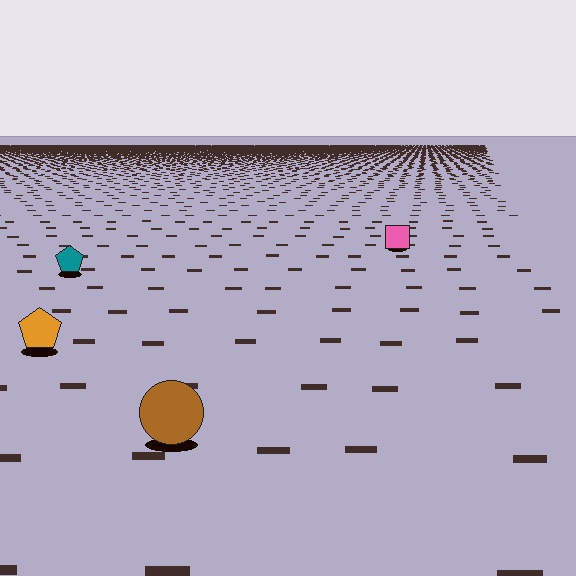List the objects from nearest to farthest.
From nearest to farthest: the brown circle, the orange pentagon, the teal pentagon, the pink square.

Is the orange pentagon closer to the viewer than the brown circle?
No. The brown circle is closer — you can tell from the texture gradient: the ground texture is coarser near it.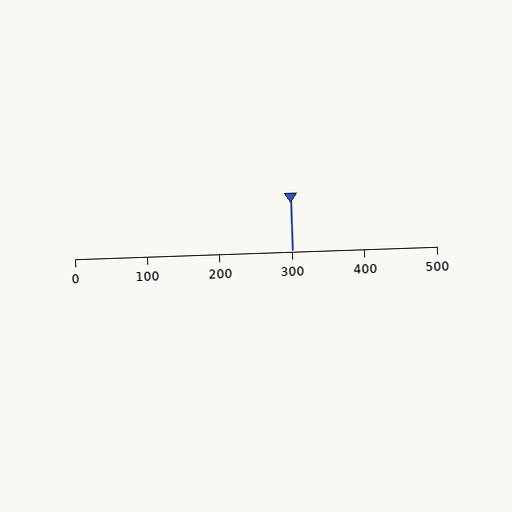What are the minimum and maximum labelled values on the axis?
The axis runs from 0 to 500.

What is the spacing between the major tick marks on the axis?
The major ticks are spaced 100 apart.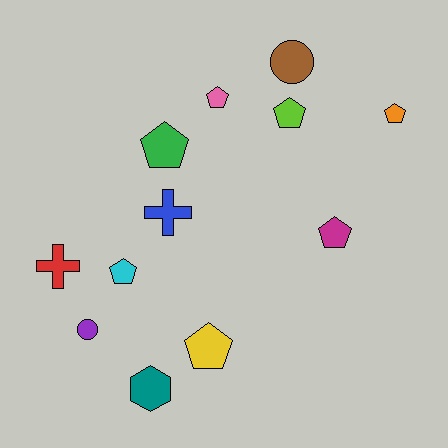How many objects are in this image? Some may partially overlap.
There are 12 objects.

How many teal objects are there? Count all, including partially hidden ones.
There is 1 teal object.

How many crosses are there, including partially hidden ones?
There are 2 crosses.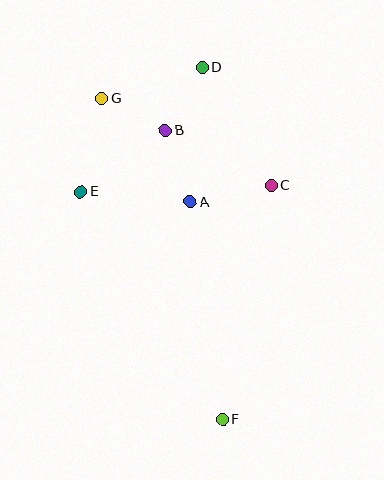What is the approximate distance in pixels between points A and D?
The distance between A and D is approximately 135 pixels.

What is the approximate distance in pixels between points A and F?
The distance between A and F is approximately 220 pixels.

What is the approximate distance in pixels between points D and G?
The distance between D and G is approximately 105 pixels.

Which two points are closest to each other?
Points B and G are closest to each other.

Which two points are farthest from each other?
Points D and F are farthest from each other.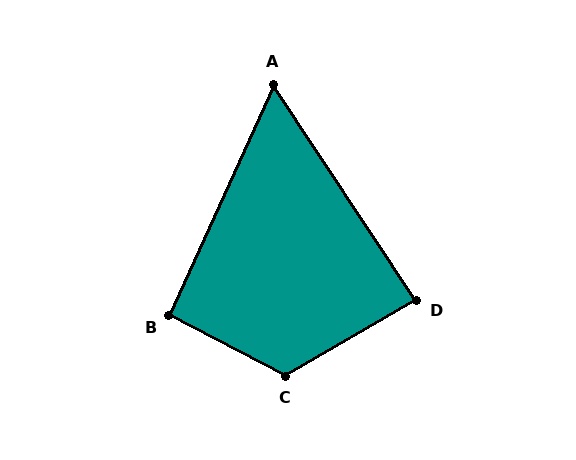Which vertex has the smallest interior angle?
A, at approximately 58 degrees.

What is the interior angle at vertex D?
Approximately 87 degrees (approximately right).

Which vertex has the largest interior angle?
C, at approximately 122 degrees.